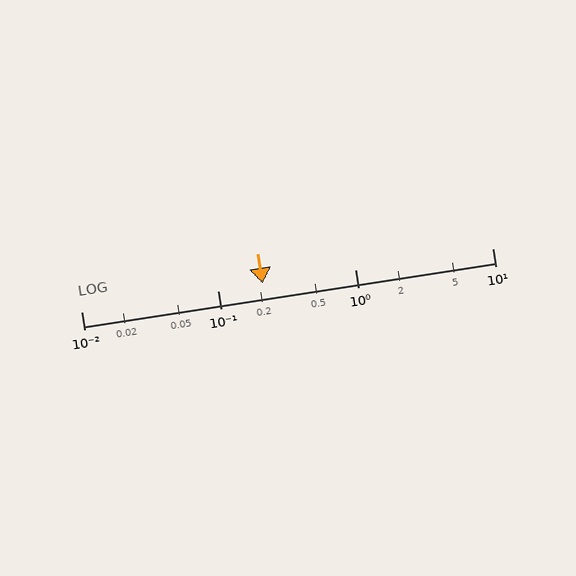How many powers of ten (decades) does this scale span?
The scale spans 3 decades, from 0.01 to 10.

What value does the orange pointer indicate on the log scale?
The pointer indicates approximately 0.21.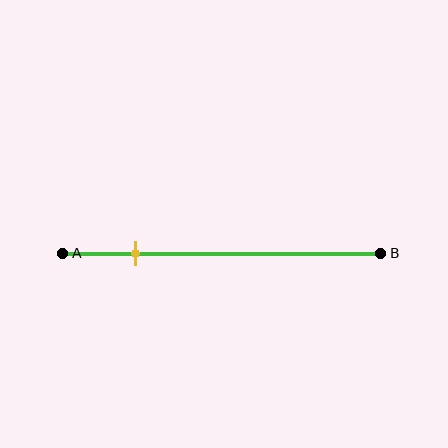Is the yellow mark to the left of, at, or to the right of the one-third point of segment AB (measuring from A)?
The yellow mark is to the left of the one-third point of segment AB.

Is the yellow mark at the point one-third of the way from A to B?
No, the mark is at about 25% from A, not at the 33% one-third point.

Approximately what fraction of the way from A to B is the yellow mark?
The yellow mark is approximately 25% of the way from A to B.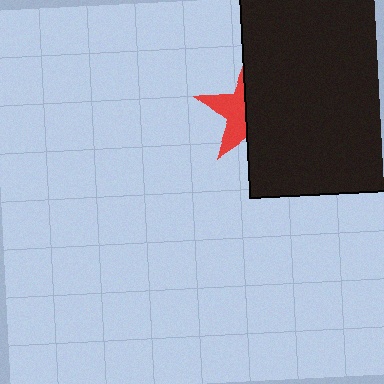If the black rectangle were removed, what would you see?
You would see the complete red star.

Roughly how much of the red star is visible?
A small part of it is visible (roughly 42%).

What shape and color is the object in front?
The object in front is a black rectangle.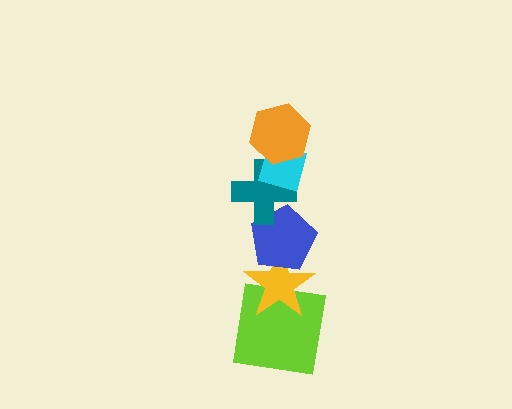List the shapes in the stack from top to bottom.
From top to bottom: the orange hexagon, the cyan diamond, the teal cross, the blue pentagon, the yellow star, the lime square.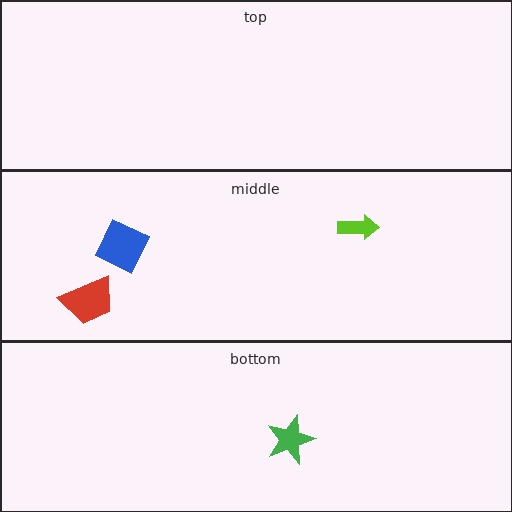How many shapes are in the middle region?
3.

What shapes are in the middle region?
The red trapezoid, the lime arrow, the blue square.